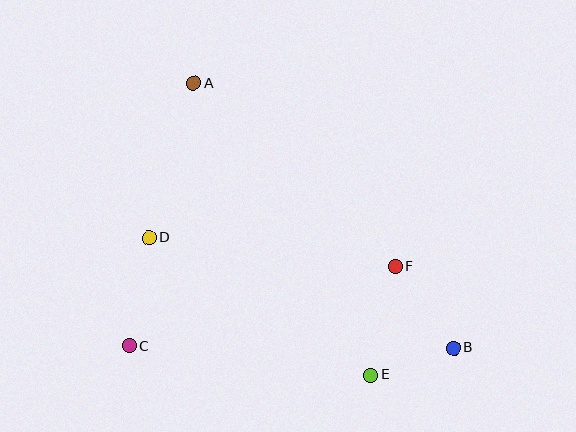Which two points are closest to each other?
Points B and E are closest to each other.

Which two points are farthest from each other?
Points A and B are farthest from each other.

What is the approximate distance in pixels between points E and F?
The distance between E and F is approximately 111 pixels.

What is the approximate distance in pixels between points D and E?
The distance between D and E is approximately 261 pixels.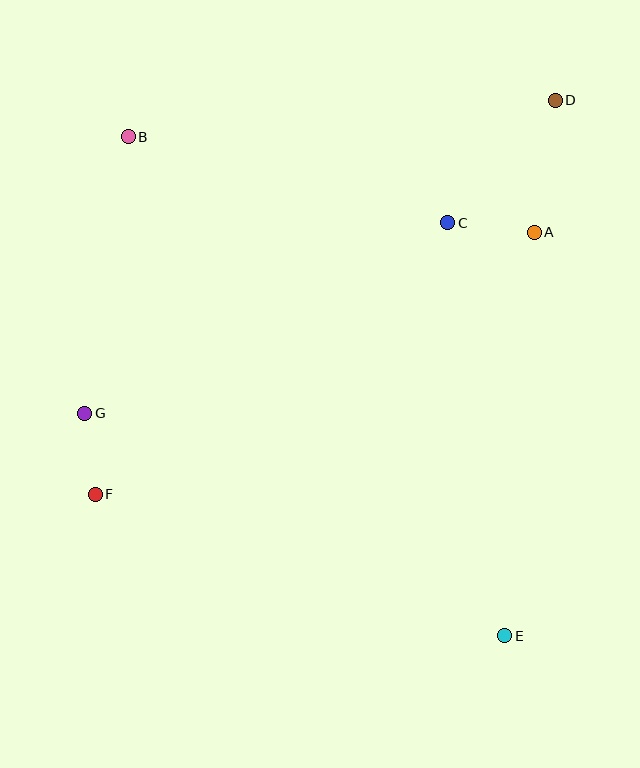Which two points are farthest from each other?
Points B and E are farthest from each other.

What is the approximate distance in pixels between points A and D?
The distance between A and D is approximately 134 pixels.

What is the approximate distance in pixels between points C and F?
The distance between C and F is approximately 445 pixels.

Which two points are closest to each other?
Points F and G are closest to each other.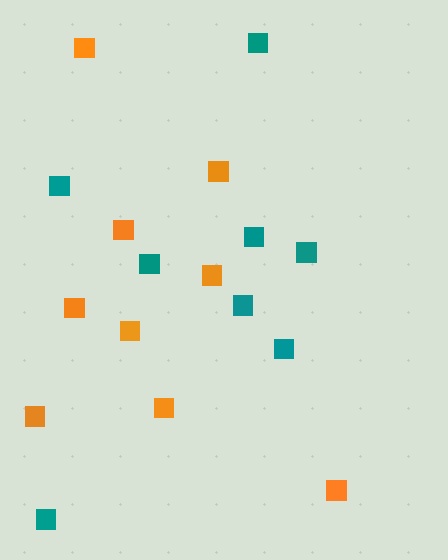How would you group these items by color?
There are 2 groups: one group of orange squares (9) and one group of teal squares (8).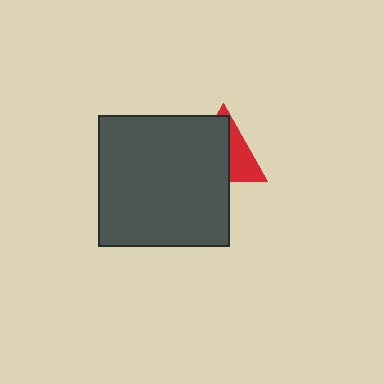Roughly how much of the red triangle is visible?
A small part of it is visible (roughly 40%).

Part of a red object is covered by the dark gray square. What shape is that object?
It is a triangle.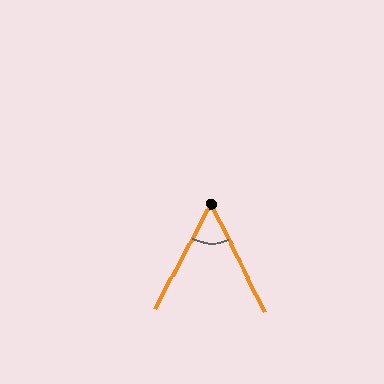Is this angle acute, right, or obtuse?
It is acute.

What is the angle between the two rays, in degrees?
Approximately 54 degrees.